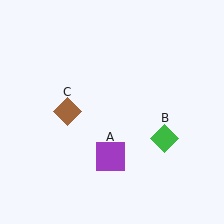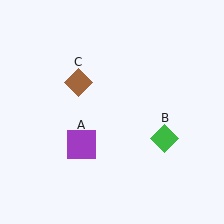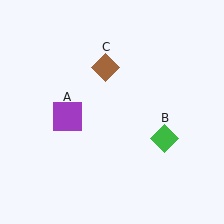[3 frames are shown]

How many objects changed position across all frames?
2 objects changed position: purple square (object A), brown diamond (object C).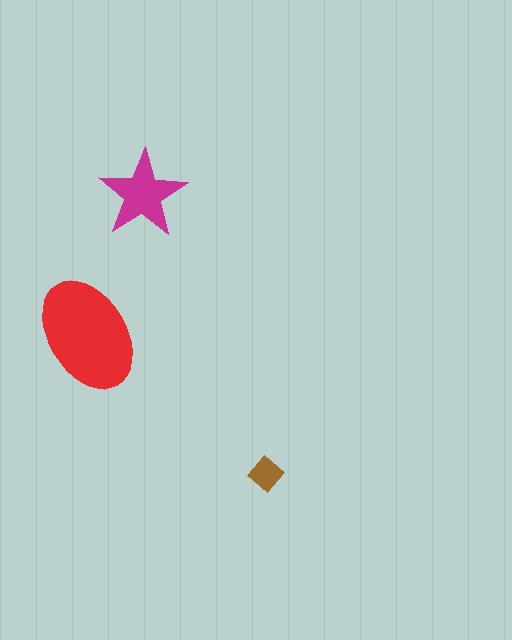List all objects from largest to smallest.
The red ellipse, the magenta star, the brown diamond.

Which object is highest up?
The magenta star is topmost.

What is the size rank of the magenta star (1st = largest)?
2nd.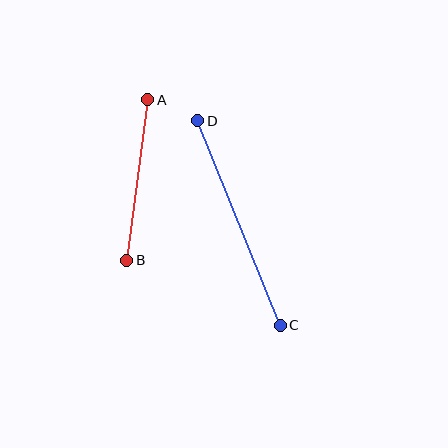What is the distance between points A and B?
The distance is approximately 162 pixels.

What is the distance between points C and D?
The distance is approximately 220 pixels.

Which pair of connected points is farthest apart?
Points C and D are farthest apart.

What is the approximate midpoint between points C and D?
The midpoint is at approximately (239, 223) pixels.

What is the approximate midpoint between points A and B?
The midpoint is at approximately (137, 180) pixels.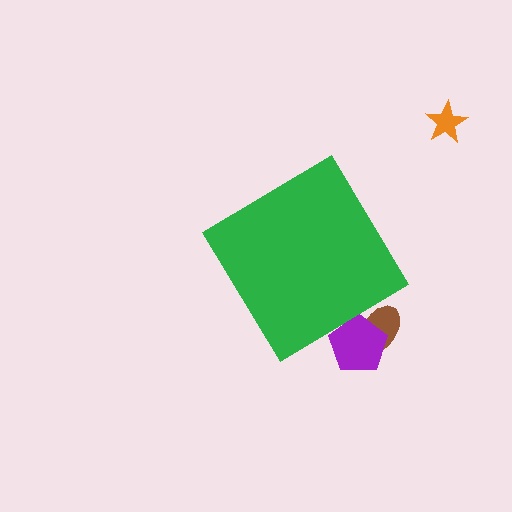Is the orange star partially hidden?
No, the orange star is fully visible.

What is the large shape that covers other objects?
A green diamond.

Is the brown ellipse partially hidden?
Yes, the brown ellipse is partially hidden behind the green diamond.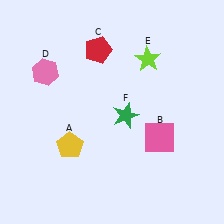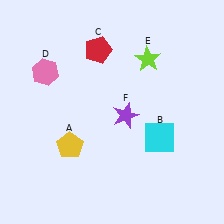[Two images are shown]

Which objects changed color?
B changed from pink to cyan. F changed from green to purple.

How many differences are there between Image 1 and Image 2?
There are 2 differences between the two images.